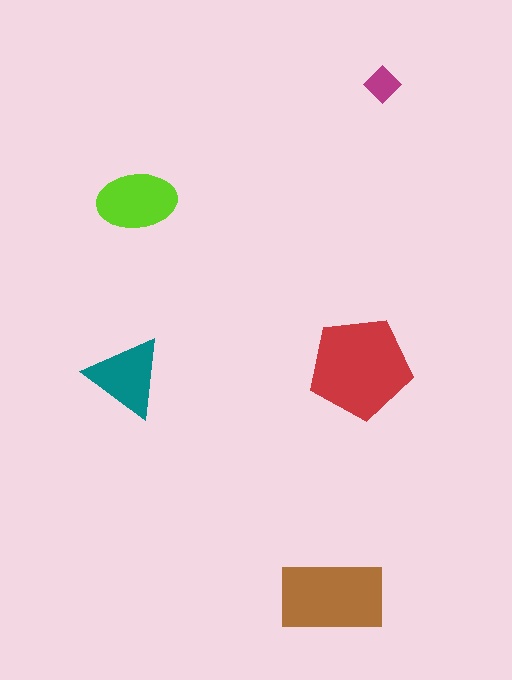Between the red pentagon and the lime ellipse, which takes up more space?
The red pentagon.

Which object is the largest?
The red pentagon.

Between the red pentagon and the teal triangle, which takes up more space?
The red pentagon.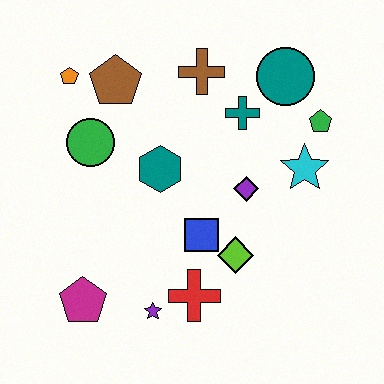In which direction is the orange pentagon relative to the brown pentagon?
The orange pentagon is to the left of the brown pentagon.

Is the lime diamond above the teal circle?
No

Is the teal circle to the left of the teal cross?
No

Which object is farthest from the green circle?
The green pentagon is farthest from the green circle.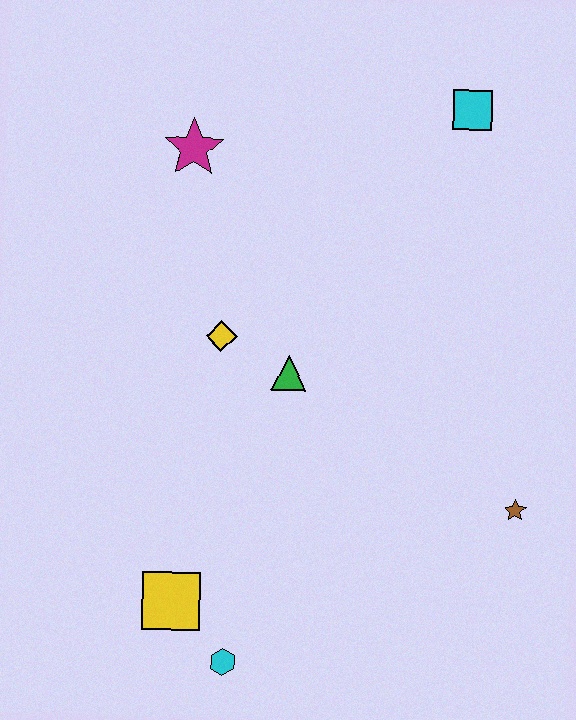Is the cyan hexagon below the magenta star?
Yes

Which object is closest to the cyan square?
The magenta star is closest to the cyan square.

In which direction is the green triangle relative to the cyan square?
The green triangle is below the cyan square.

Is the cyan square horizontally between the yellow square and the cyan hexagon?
No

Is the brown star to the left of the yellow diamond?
No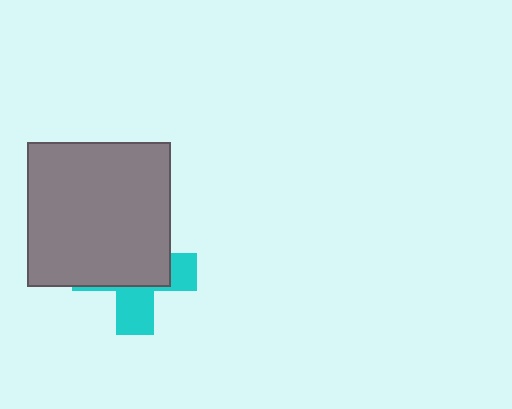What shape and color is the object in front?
The object in front is a gray square.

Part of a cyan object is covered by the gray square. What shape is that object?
It is a cross.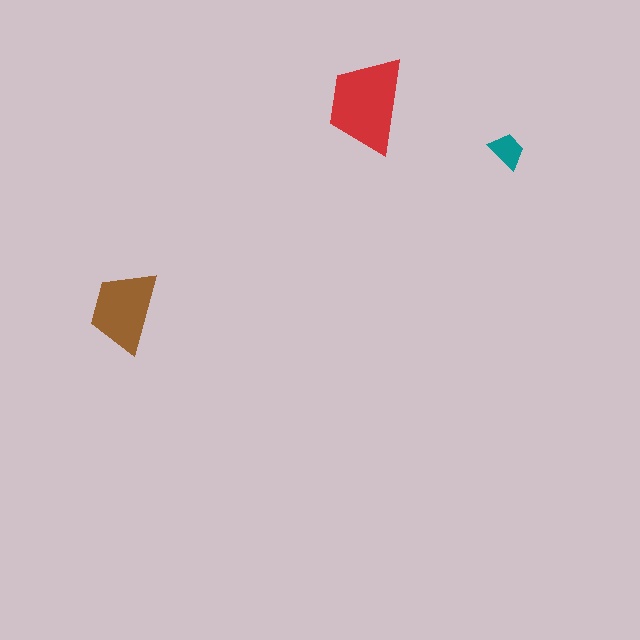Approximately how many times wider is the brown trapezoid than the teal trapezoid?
About 2 times wider.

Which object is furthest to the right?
The teal trapezoid is rightmost.